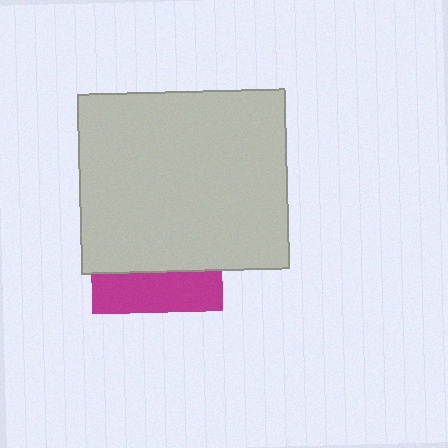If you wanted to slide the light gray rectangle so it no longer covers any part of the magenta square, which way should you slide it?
Slide it up — that is the most direct way to separate the two shapes.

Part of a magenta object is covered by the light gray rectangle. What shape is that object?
It is a square.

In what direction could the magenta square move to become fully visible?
The magenta square could move down. That would shift it out from behind the light gray rectangle entirely.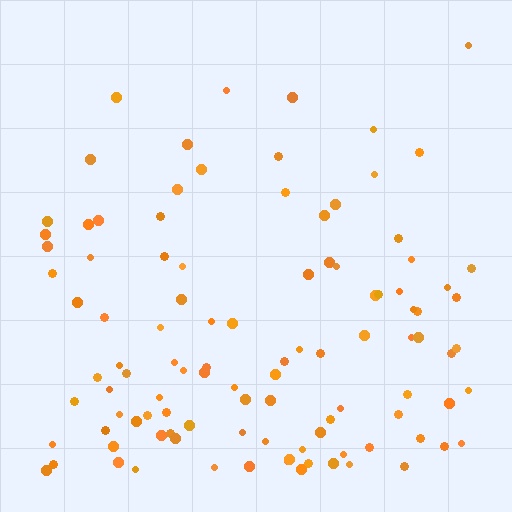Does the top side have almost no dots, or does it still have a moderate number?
Still a moderate number, just noticeably fewer than the bottom.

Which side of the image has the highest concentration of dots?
The bottom.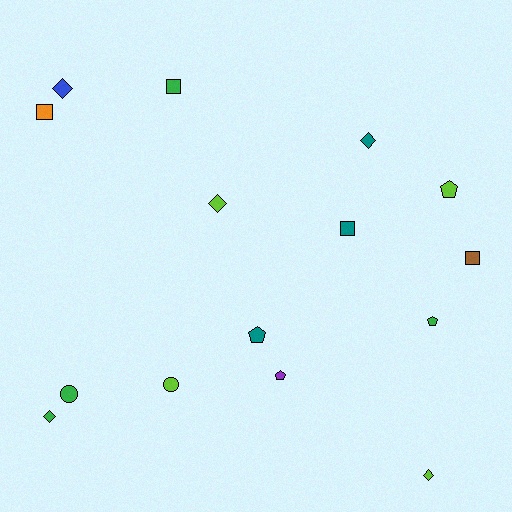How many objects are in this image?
There are 15 objects.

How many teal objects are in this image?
There are 3 teal objects.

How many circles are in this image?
There are 2 circles.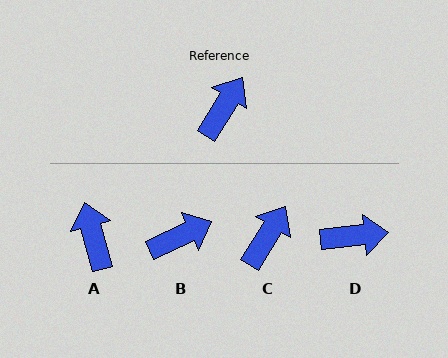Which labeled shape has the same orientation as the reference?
C.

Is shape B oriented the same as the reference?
No, it is off by about 33 degrees.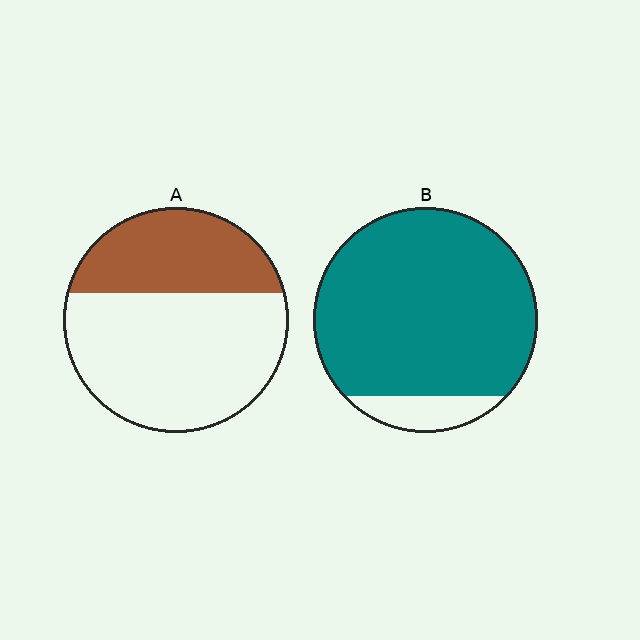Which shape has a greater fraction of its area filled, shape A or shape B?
Shape B.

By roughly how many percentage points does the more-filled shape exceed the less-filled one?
By roughly 55 percentage points (B over A).